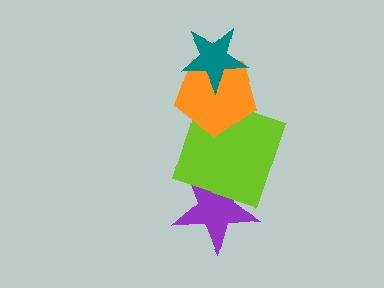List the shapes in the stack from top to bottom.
From top to bottom: the teal star, the orange pentagon, the lime square, the purple star.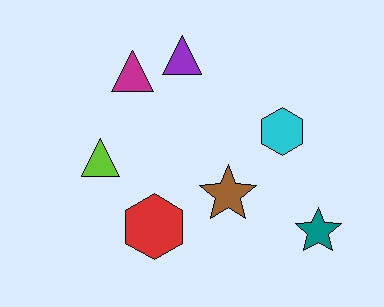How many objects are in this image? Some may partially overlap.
There are 7 objects.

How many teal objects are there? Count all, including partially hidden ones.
There is 1 teal object.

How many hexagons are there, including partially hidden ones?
There are 2 hexagons.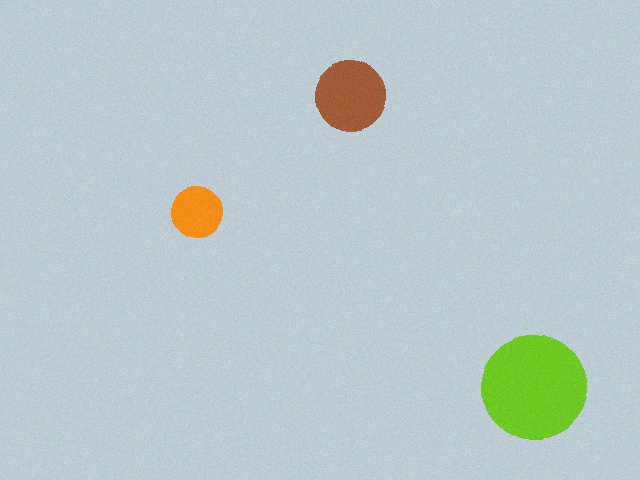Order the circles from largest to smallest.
the lime one, the brown one, the orange one.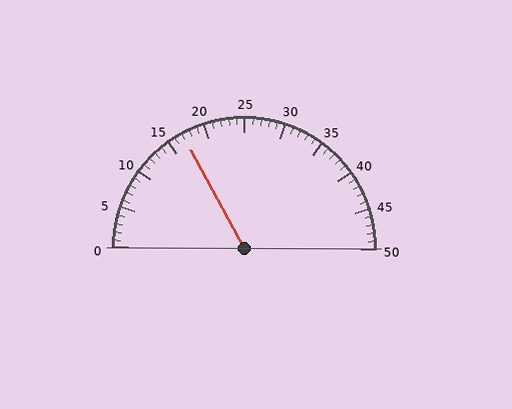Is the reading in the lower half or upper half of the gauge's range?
The reading is in the lower half of the range (0 to 50).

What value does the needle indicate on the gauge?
The needle indicates approximately 17.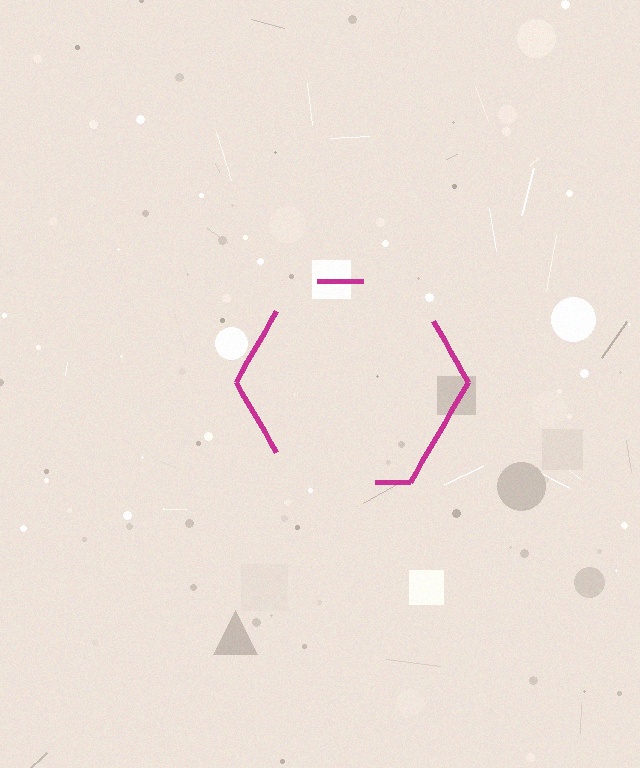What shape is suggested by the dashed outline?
The dashed outline suggests a hexagon.